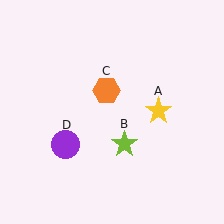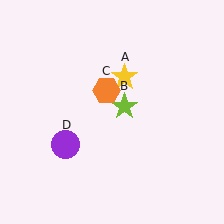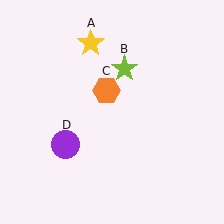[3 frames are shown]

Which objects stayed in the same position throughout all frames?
Orange hexagon (object C) and purple circle (object D) remained stationary.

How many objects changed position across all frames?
2 objects changed position: yellow star (object A), lime star (object B).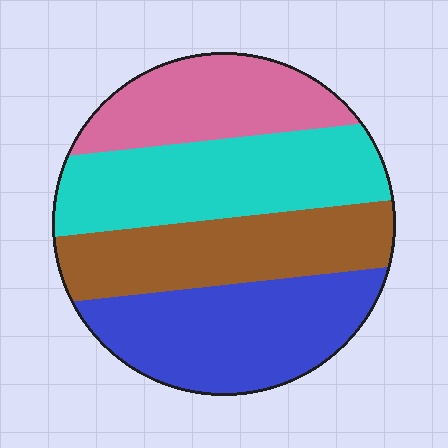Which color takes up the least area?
Pink, at roughly 20%.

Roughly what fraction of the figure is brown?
Brown covers roughly 25% of the figure.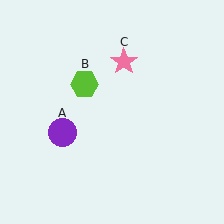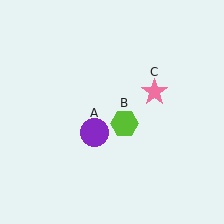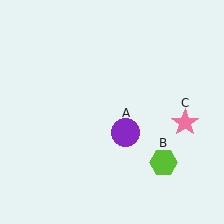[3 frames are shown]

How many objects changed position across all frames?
3 objects changed position: purple circle (object A), lime hexagon (object B), pink star (object C).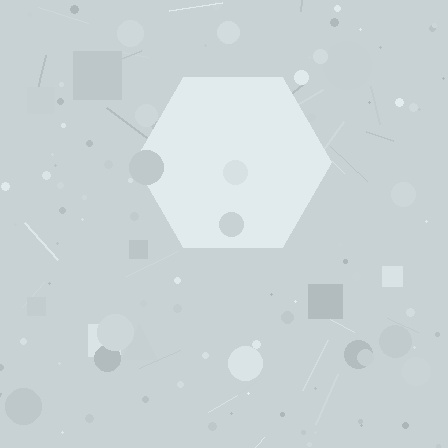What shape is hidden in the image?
A hexagon is hidden in the image.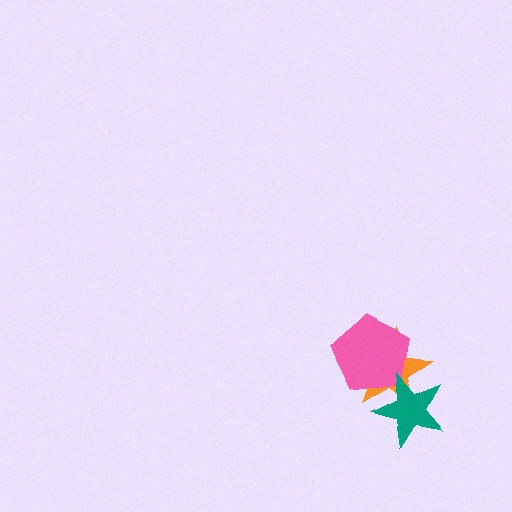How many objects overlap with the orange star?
2 objects overlap with the orange star.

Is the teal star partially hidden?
No, no other shape covers it.